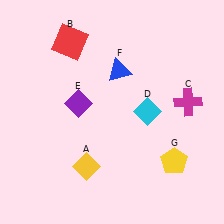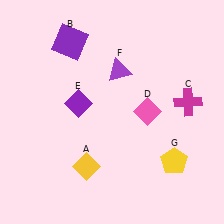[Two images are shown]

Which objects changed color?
B changed from red to purple. D changed from cyan to pink. F changed from blue to purple.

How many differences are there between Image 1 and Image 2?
There are 3 differences between the two images.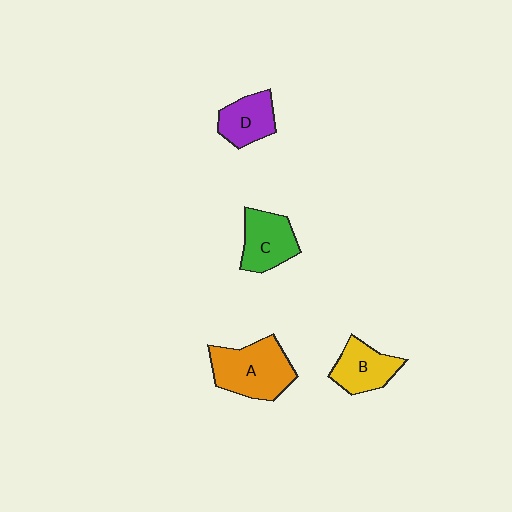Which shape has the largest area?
Shape A (orange).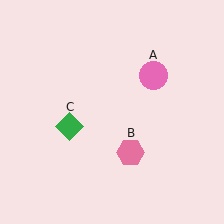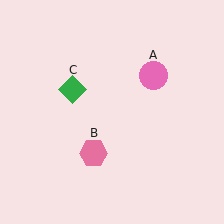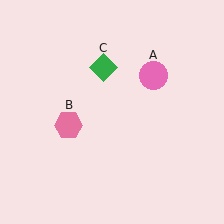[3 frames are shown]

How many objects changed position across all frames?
2 objects changed position: pink hexagon (object B), green diamond (object C).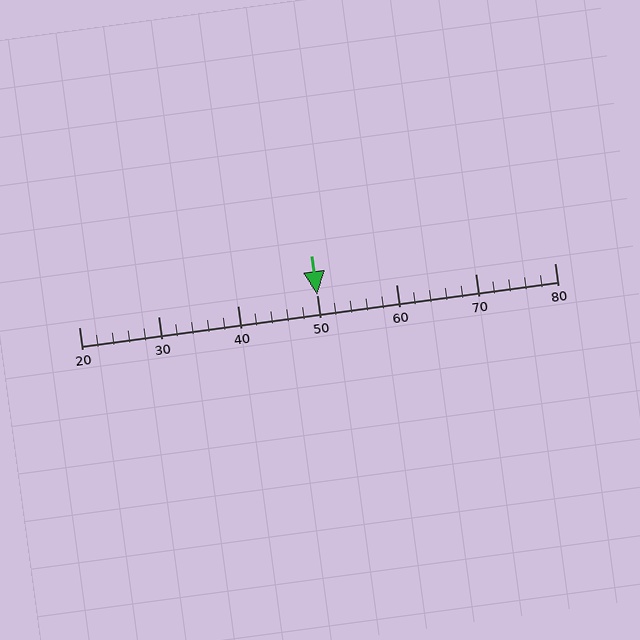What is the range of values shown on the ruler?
The ruler shows values from 20 to 80.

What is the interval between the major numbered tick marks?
The major tick marks are spaced 10 units apart.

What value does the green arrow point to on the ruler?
The green arrow points to approximately 50.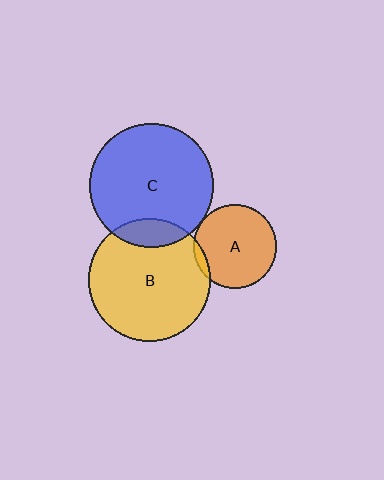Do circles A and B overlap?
Yes.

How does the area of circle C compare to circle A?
Approximately 2.2 times.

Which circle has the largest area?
Circle C (blue).